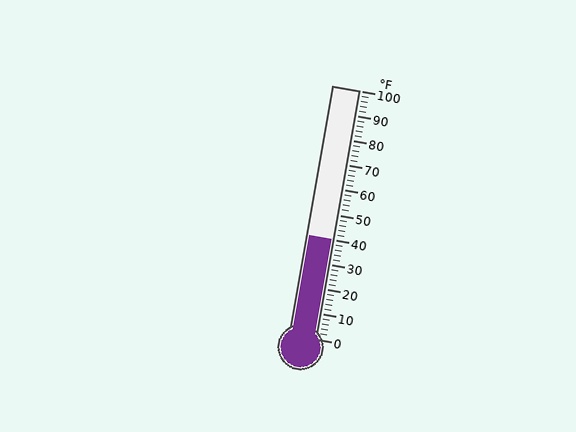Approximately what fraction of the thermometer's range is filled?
The thermometer is filled to approximately 40% of its range.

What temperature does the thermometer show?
The thermometer shows approximately 40°F.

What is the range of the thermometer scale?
The thermometer scale ranges from 0°F to 100°F.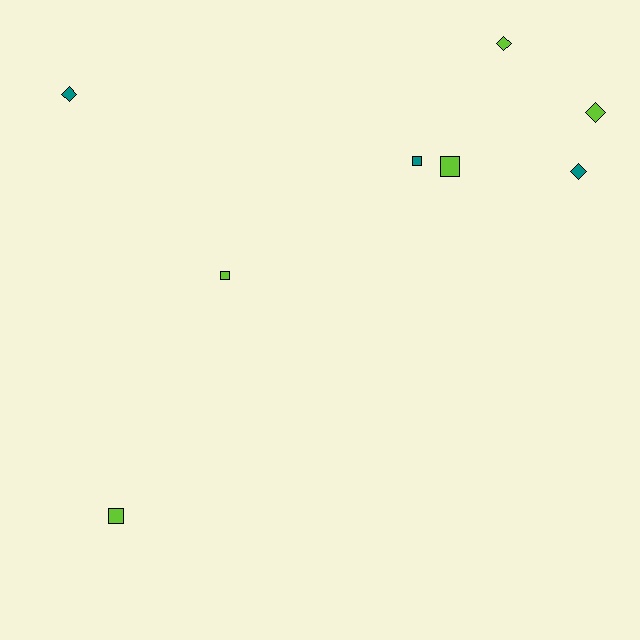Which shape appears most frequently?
Diamond, with 4 objects.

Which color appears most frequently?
Lime, with 5 objects.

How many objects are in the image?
There are 8 objects.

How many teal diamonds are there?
There are 2 teal diamonds.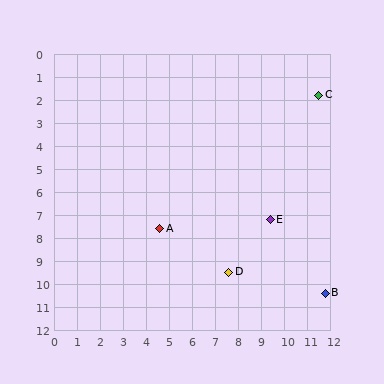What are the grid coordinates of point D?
Point D is at approximately (7.6, 9.5).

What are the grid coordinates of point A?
Point A is at approximately (4.6, 7.6).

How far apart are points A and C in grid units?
Points A and C are about 9.0 grid units apart.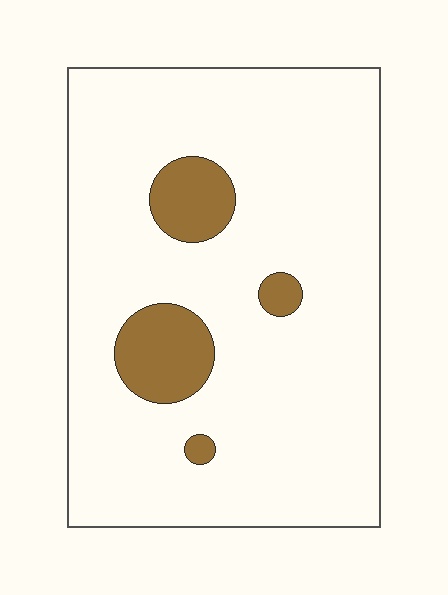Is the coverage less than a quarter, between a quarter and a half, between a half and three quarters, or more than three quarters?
Less than a quarter.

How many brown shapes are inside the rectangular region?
4.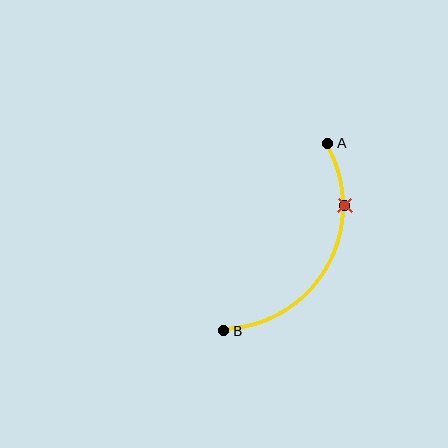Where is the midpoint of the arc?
The arc midpoint is the point on the curve farthest from the straight line joining A and B. It sits to the right of that line.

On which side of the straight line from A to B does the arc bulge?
The arc bulges to the right of the straight line connecting A and B.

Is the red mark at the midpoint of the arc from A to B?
No. The red mark lies on the arc but is closer to endpoint A. The arc midpoint would be at the point on the curve equidistant along the arc from both A and B.